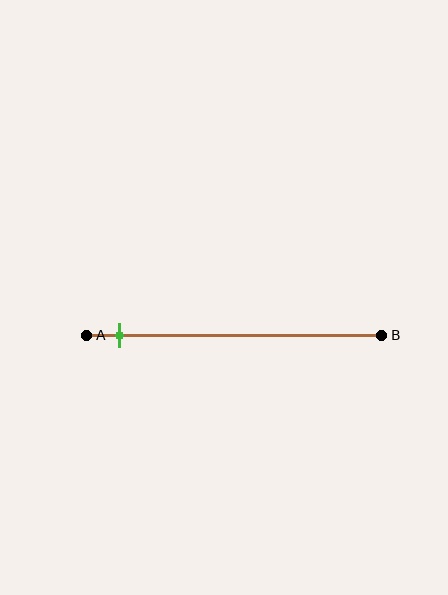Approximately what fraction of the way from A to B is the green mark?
The green mark is approximately 10% of the way from A to B.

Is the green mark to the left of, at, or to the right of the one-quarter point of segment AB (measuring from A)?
The green mark is to the left of the one-quarter point of segment AB.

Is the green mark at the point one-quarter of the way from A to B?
No, the mark is at about 10% from A, not at the 25% one-quarter point.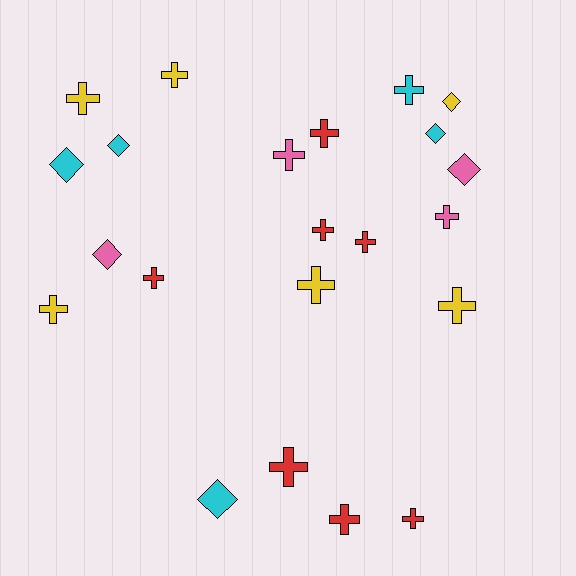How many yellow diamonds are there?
There is 1 yellow diamond.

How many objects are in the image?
There are 22 objects.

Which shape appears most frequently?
Cross, with 15 objects.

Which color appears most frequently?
Red, with 7 objects.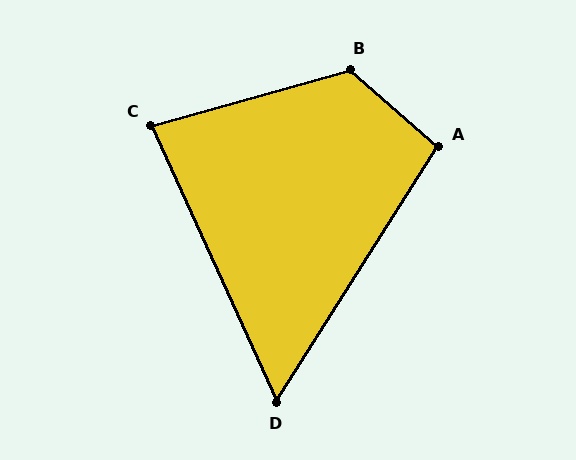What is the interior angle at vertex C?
Approximately 81 degrees (acute).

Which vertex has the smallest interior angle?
D, at approximately 57 degrees.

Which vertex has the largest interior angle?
B, at approximately 123 degrees.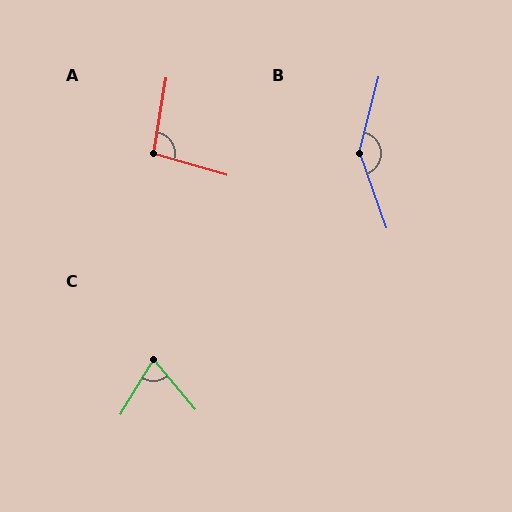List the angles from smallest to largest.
C (70°), A (98°), B (147°).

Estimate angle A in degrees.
Approximately 98 degrees.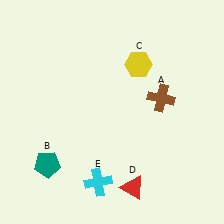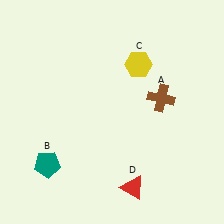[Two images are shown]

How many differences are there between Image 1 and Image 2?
There is 1 difference between the two images.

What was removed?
The cyan cross (E) was removed in Image 2.